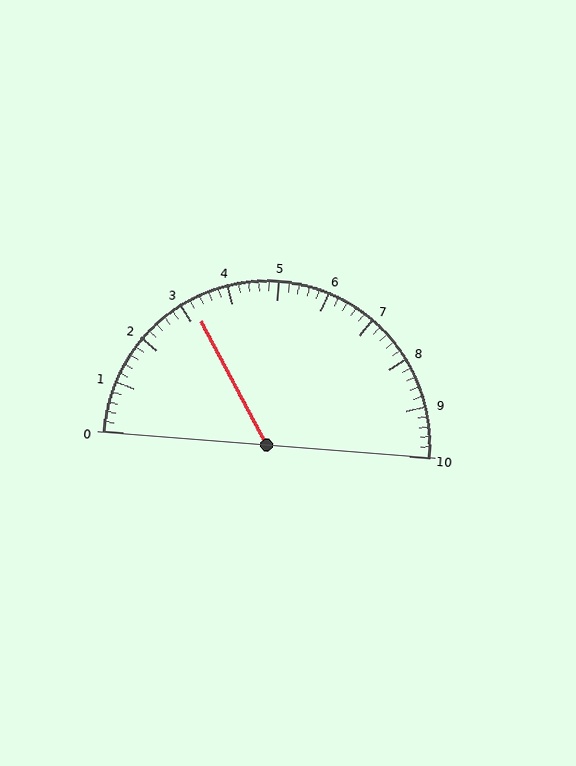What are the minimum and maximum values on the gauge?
The gauge ranges from 0 to 10.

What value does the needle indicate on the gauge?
The needle indicates approximately 3.2.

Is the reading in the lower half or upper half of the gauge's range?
The reading is in the lower half of the range (0 to 10).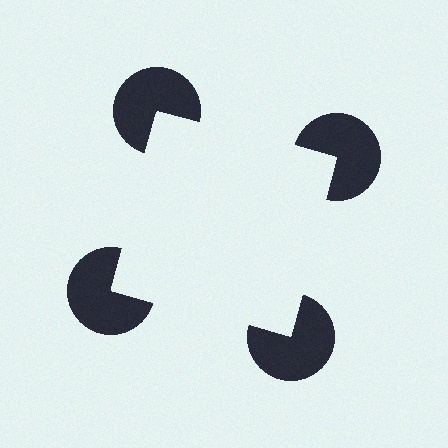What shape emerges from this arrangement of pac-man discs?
An illusory square — its edges are inferred from the aligned wedge cuts in the pac-man discs, not physically drawn.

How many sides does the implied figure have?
4 sides.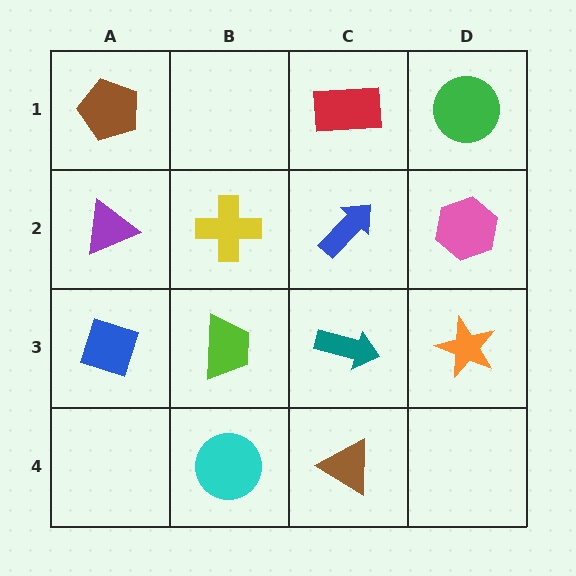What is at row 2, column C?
A blue arrow.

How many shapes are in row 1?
3 shapes.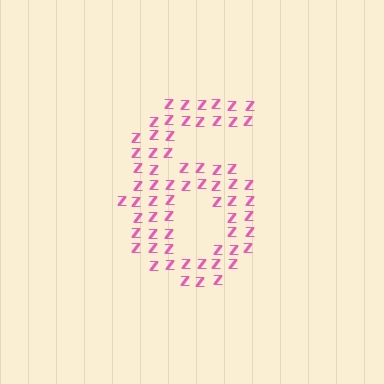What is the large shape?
The large shape is the digit 6.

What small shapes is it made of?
It is made of small letter Z's.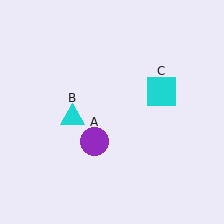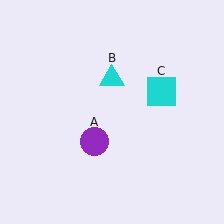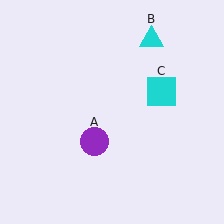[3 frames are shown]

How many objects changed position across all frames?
1 object changed position: cyan triangle (object B).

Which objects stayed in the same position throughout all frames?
Purple circle (object A) and cyan square (object C) remained stationary.